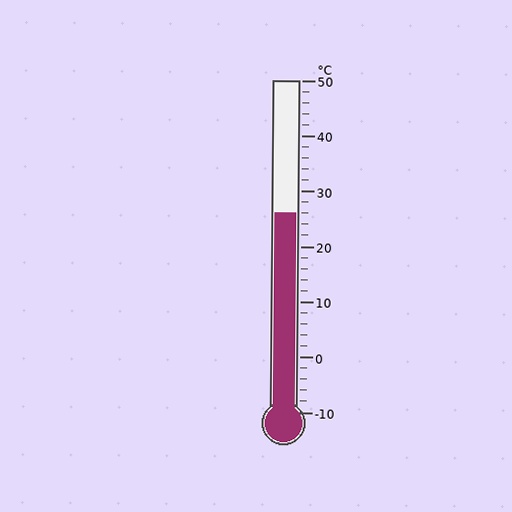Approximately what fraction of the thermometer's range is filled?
The thermometer is filled to approximately 60% of its range.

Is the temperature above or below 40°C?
The temperature is below 40°C.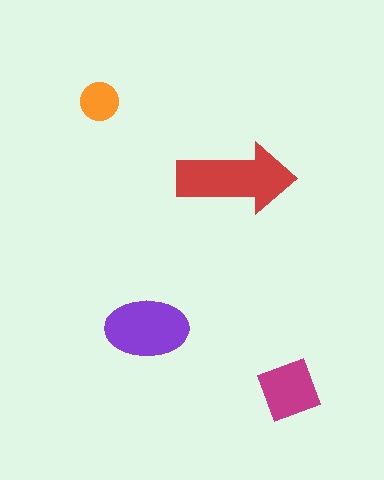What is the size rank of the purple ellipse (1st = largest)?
2nd.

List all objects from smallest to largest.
The orange circle, the magenta square, the purple ellipse, the red arrow.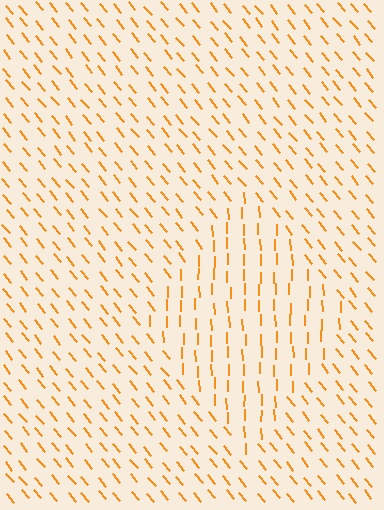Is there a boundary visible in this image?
Yes, there is a texture boundary formed by a change in line orientation.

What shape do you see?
I see a diamond.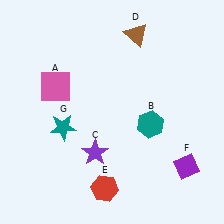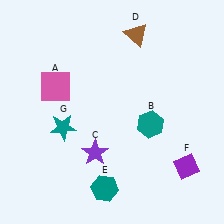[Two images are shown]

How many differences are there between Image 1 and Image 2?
There is 1 difference between the two images.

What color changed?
The hexagon (E) changed from red in Image 1 to teal in Image 2.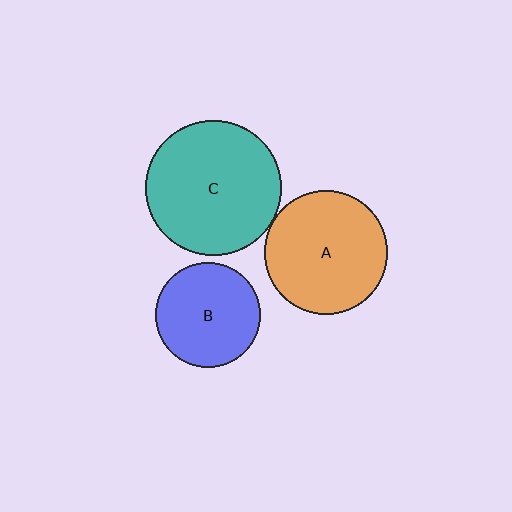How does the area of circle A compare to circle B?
Approximately 1.4 times.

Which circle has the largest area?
Circle C (teal).